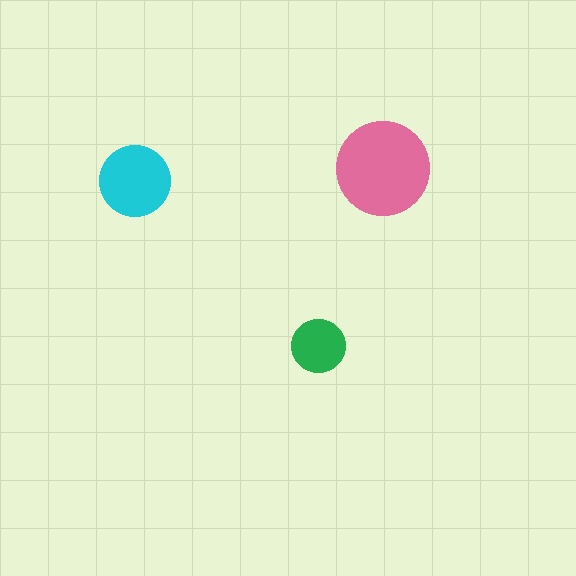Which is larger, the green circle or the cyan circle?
The cyan one.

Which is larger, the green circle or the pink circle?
The pink one.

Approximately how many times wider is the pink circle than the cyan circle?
About 1.5 times wider.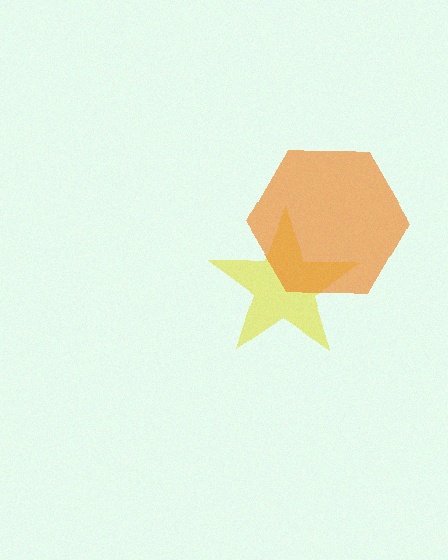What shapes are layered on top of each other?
The layered shapes are: a yellow star, an orange hexagon.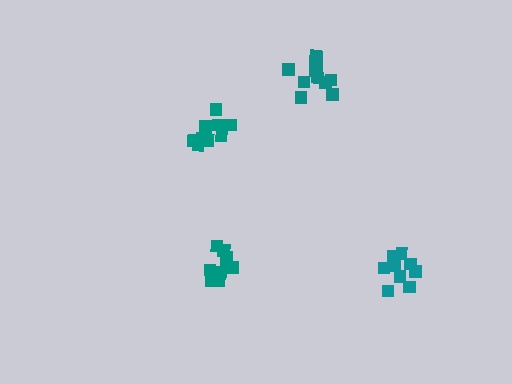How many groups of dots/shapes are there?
There are 4 groups.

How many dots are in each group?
Group 1: 9 dots, Group 2: 11 dots, Group 3: 13 dots, Group 4: 10 dots (43 total).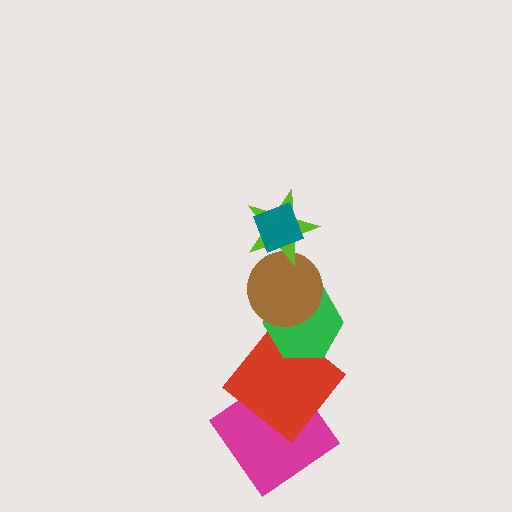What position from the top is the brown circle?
The brown circle is 3rd from the top.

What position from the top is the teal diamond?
The teal diamond is 1st from the top.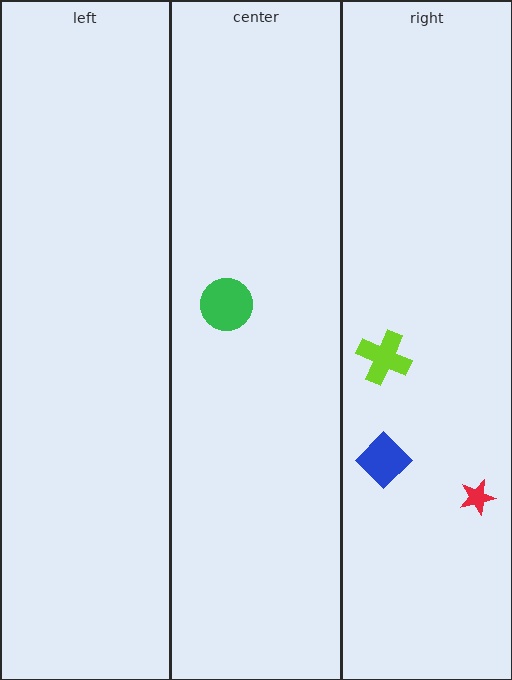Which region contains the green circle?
The center region.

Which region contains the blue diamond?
The right region.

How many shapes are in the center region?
1.